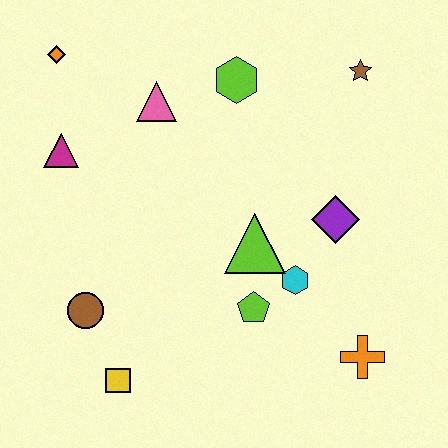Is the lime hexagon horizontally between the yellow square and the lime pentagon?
Yes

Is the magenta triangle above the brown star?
No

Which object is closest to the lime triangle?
The cyan hexagon is closest to the lime triangle.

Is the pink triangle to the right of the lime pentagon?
No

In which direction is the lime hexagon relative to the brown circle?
The lime hexagon is above the brown circle.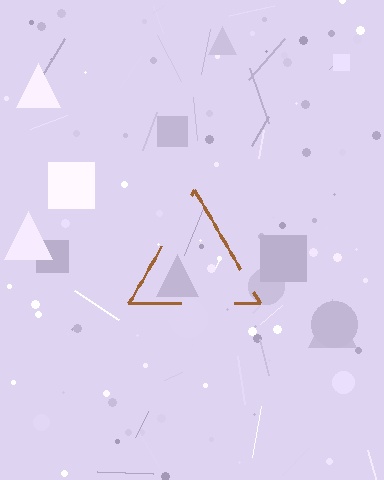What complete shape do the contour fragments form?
The contour fragments form a triangle.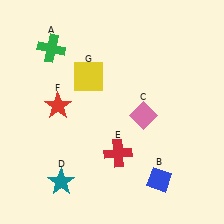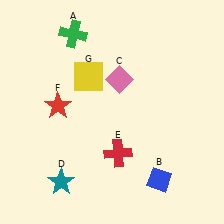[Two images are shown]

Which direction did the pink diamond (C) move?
The pink diamond (C) moved up.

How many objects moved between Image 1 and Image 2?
2 objects moved between the two images.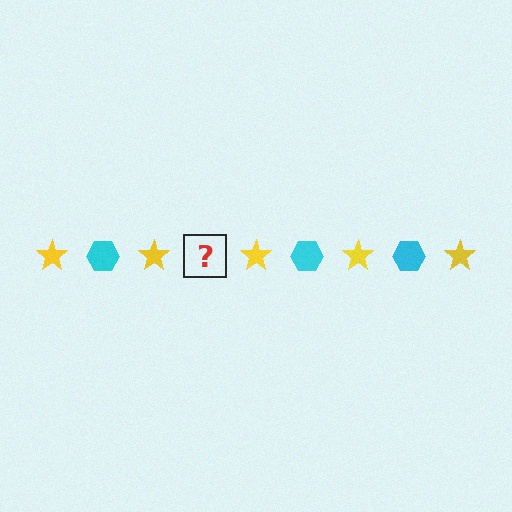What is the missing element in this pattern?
The missing element is a cyan hexagon.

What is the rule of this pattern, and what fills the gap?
The rule is that the pattern alternates between yellow star and cyan hexagon. The gap should be filled with a cyan hexagon.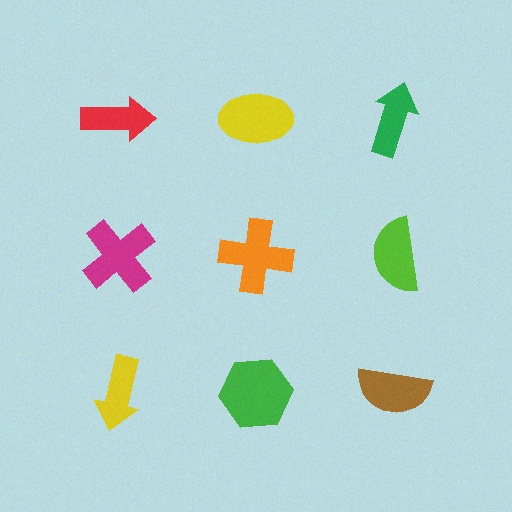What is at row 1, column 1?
A red arrow.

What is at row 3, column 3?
A brown semicircle.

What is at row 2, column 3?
A lime semicircle.